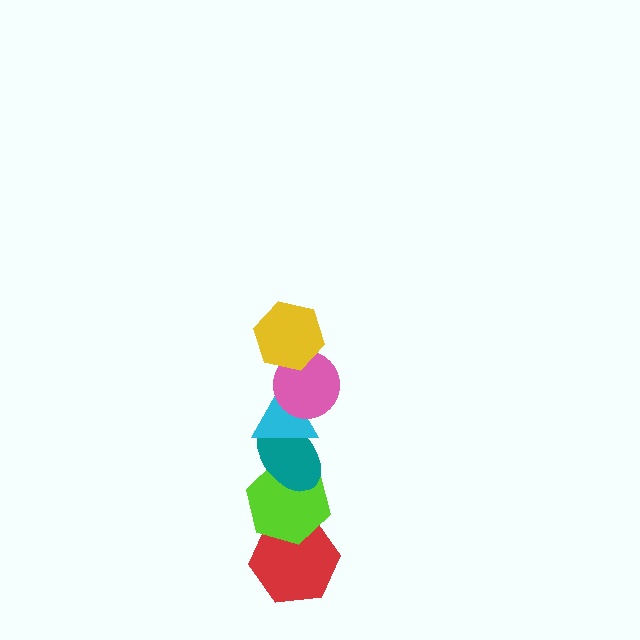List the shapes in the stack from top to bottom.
From top to bottom: the yellow hexagon, the pink circle, the cyan triangle, the teal ellipse, the lime hexagon, the red hexagon.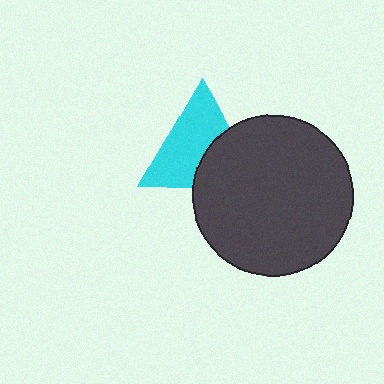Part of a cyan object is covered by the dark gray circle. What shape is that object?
It is a triangle.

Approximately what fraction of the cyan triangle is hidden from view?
Roughly 37% of the cyan triangle is hidden behind the dark gray circle.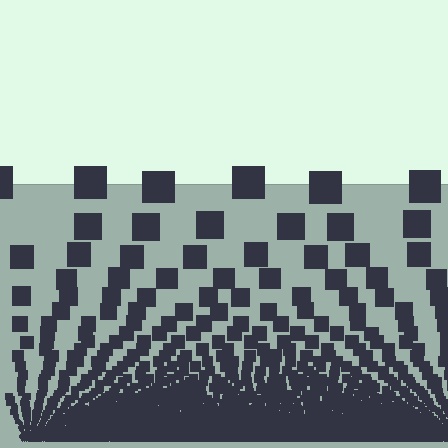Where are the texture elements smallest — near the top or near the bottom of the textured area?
Near the bottom.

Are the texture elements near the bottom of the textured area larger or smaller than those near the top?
Smaller. The gradient is inverted — elements near the bottom are smaller and denser.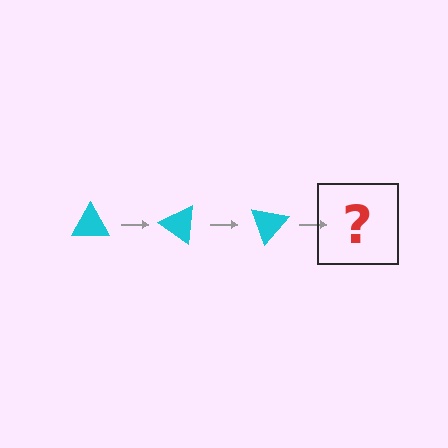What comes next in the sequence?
The next element should be a cyan triangle rotated 105 degrees.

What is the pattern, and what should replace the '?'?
The pattern is that the triangle rotates 35 degrees each step. The '?' should be a cyan triangle rotated 105 degrees.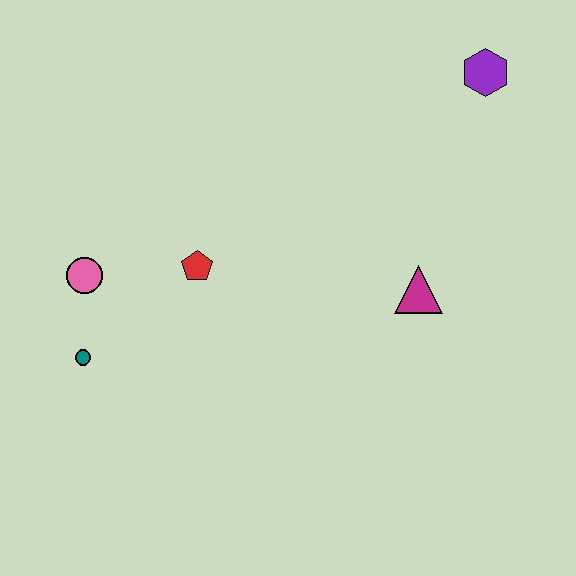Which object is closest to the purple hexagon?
The magenta triangle is closest to the purple hexagon.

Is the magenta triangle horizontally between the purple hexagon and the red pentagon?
Yes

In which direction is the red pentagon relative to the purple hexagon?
The red pentagon is to the left of the purple hexagon.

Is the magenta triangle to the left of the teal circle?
No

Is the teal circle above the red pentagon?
No